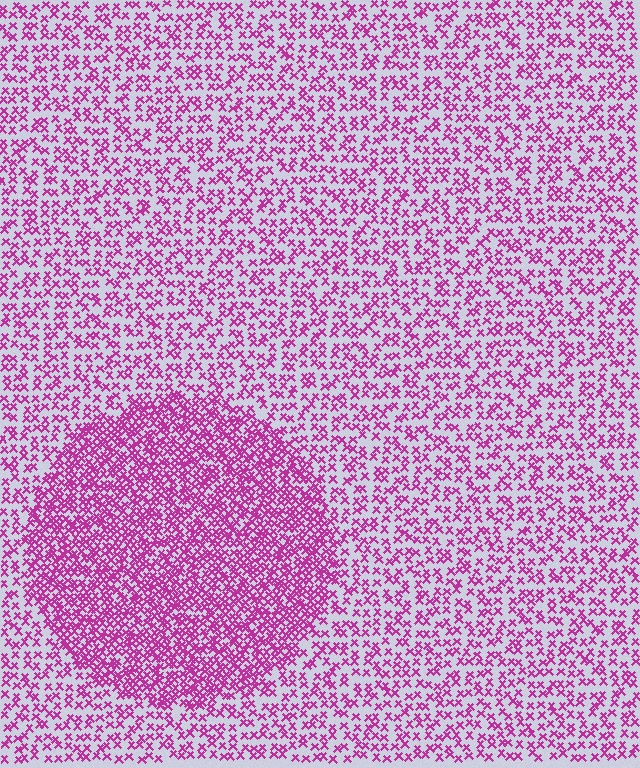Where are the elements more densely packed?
The elements are more densely packed inside the circle boundary.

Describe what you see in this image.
The image contains small magenta elements arranged at two different densities. A circle-shaped region is visible where the elements are more densely packed than the surrounding area.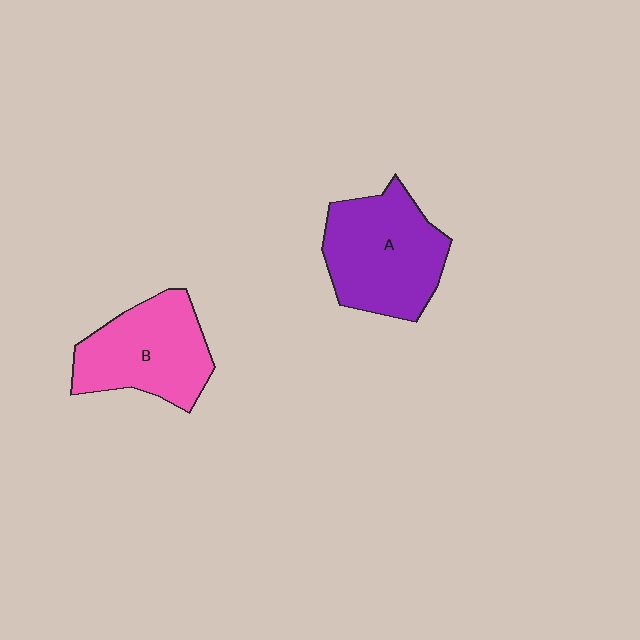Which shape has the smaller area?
Shape B (pink).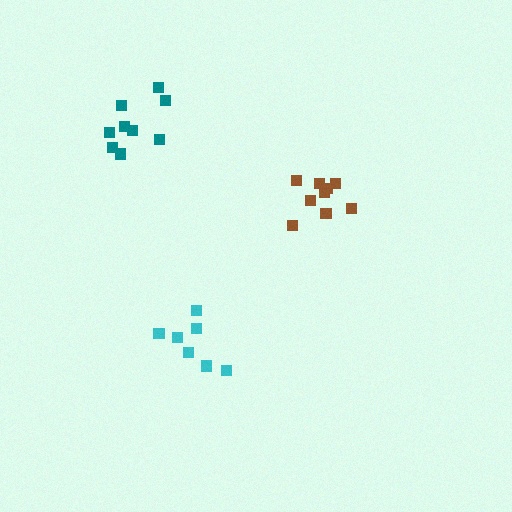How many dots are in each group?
Group 1: 9 dots, Group 2: 7 dots, Group 3: 9 dots (25 total).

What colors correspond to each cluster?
The clusters are colored: brown, cyan, teal.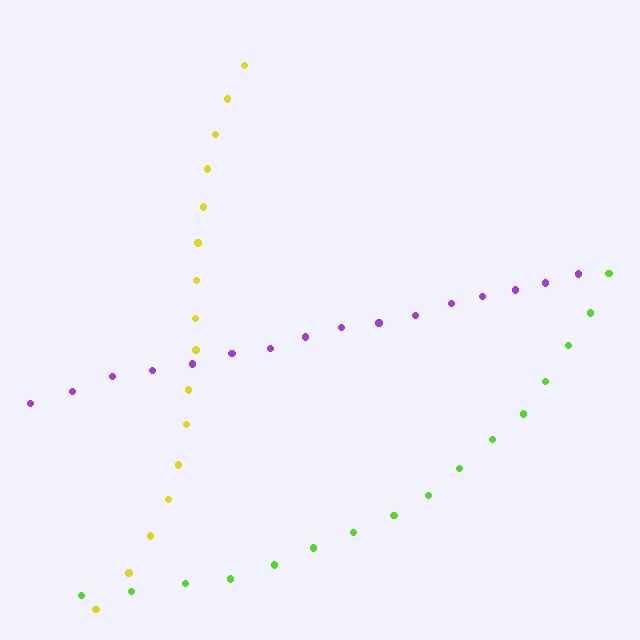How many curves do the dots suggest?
There are 3 distinct paths.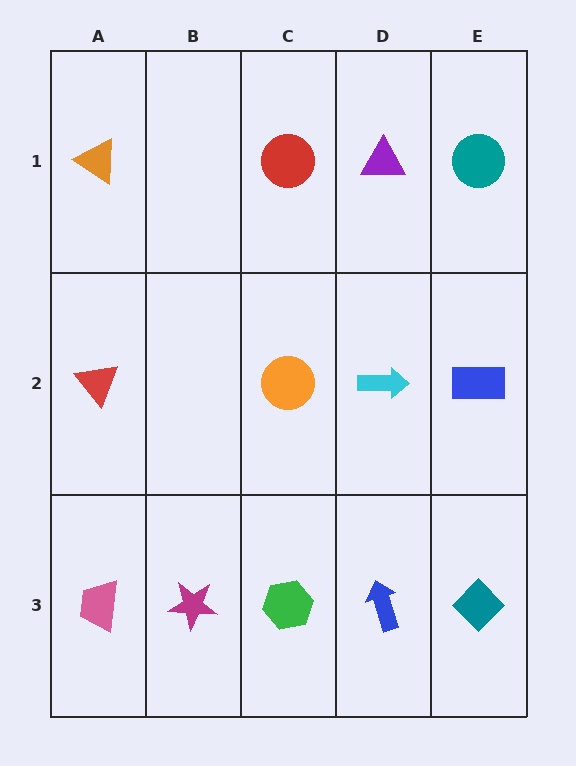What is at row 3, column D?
A blue arrow.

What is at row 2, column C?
An orange circle.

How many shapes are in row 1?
4 shapes.